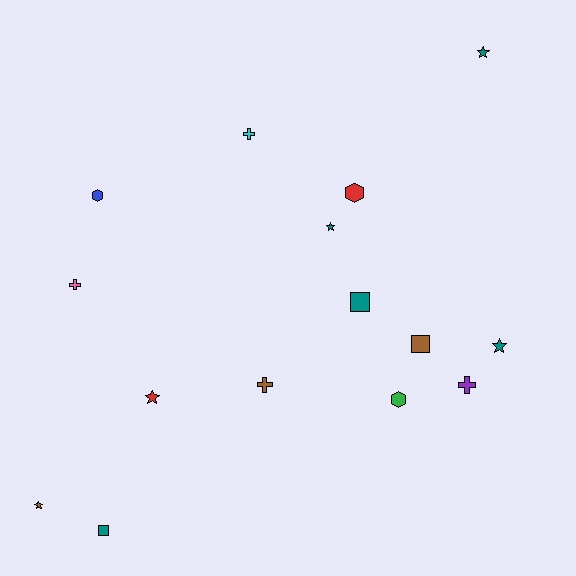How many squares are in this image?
There are 3 squares.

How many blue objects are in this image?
There is 1 blue object.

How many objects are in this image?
There are 15 objects.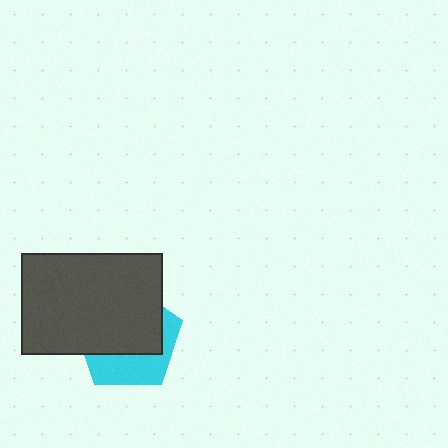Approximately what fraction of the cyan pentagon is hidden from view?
Roughly 63% of the cyan pentagon is hidden behind the dark gray rectangle.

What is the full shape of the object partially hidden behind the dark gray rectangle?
The partially hidden object is a cyan pentagon.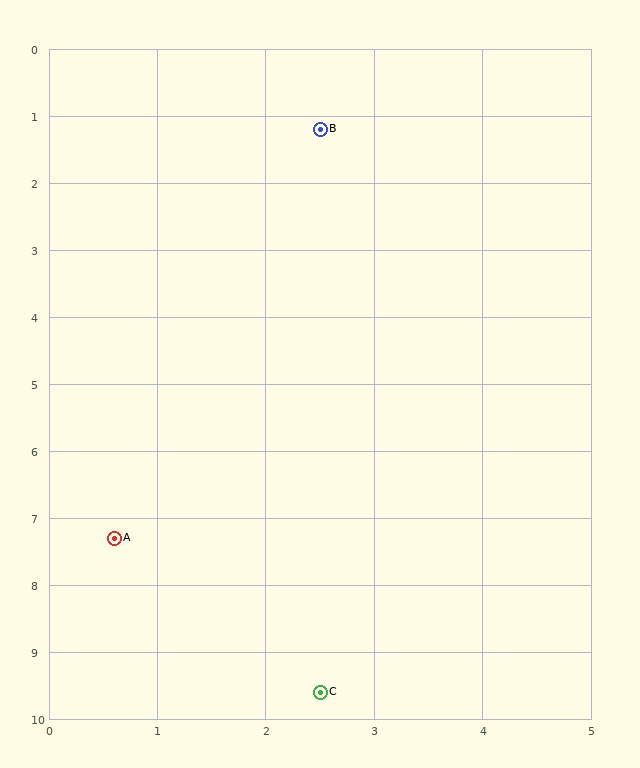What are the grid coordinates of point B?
Point B is at approximately (2.5, 1.2).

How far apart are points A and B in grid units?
Points A and B are about 6.4 grid units apart.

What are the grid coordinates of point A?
Point A is at approximately (0.6, 7.3).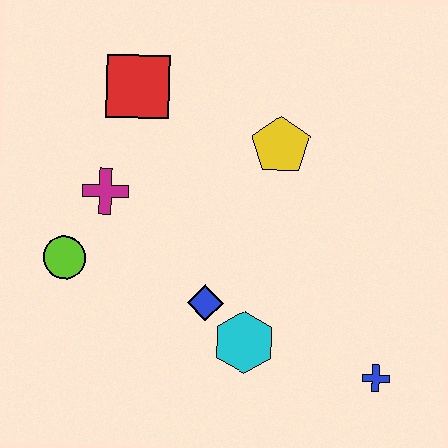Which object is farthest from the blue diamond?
The red square is farthest from the blue diamond.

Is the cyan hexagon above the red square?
No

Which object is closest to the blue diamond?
The cyan hexagon is closest to the blue diamond.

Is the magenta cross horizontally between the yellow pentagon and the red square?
No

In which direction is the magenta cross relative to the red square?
The magenta cross is below the red square.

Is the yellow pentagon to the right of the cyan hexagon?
Yes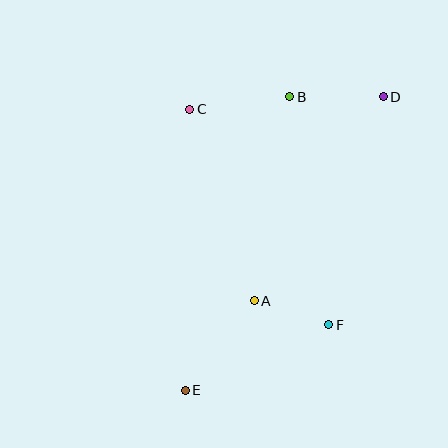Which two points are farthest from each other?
Points D and E are farthest from each other.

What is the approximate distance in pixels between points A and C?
The distance between A and C is approximately 202 pixels.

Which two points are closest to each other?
Points A and F are closest to each other.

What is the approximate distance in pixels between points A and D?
The distance between A and D is approximately 241 pixels.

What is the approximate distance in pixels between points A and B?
The distance between A and B is approximately 207 pixels.